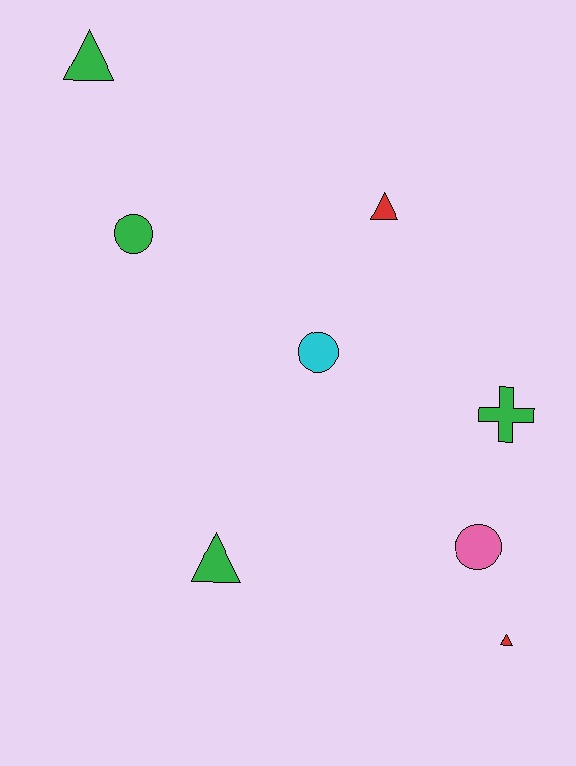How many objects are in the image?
There are 8 objects.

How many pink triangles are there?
There are no pink triangles.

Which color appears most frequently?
Green, with 4 objects.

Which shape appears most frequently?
Triangle, with 4 objects.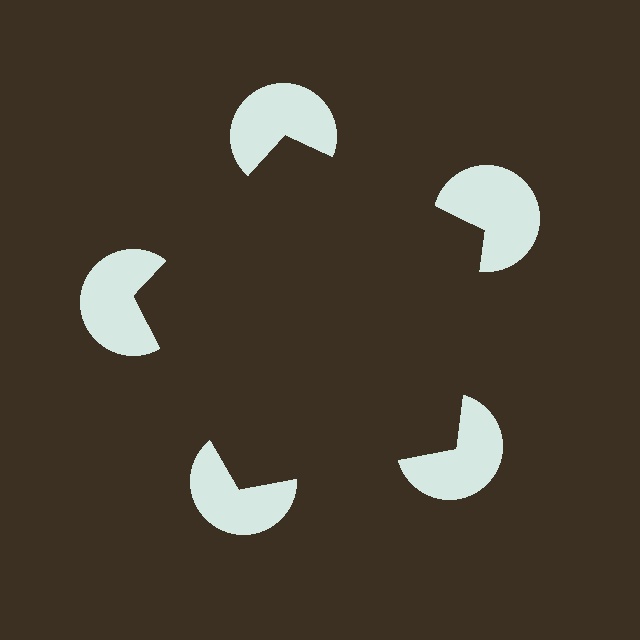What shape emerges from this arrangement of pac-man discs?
An illusory pentagon — its edges are inferred from the aligned wedge cuts in the pac-man discs, not physically drawn.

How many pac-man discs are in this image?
There are 5 — one at each vertex of the illusory pentagon.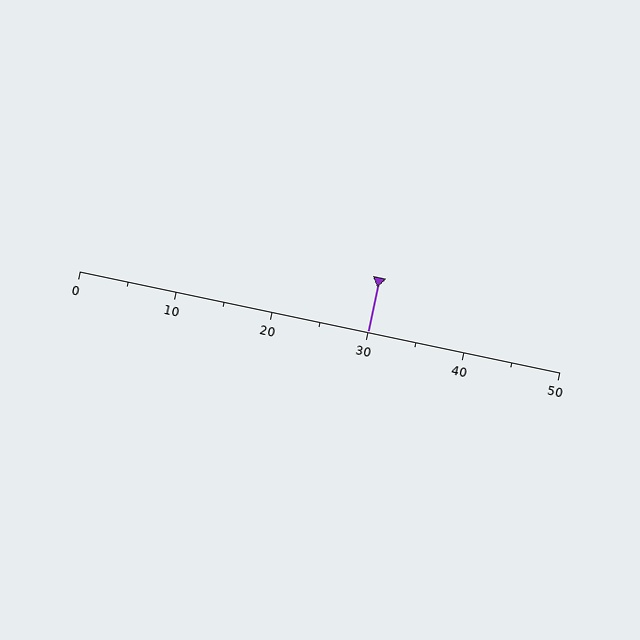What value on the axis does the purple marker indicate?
The marker indicates approximately 30.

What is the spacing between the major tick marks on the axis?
The major ticks are spaced 10 apart.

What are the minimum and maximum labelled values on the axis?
The axis runs from 0 to 50.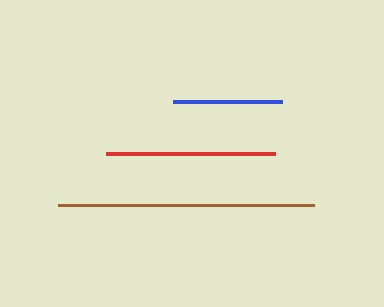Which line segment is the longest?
The brown line is the longest at approximately 256 pixels.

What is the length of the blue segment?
The blue segment is approximately 109 pixels long.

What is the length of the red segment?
The red segment is approximately 169 pixels long.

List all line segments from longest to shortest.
From longest to shortest: brown, red, blue.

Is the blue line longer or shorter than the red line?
The red line is longer than the blue line.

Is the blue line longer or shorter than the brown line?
The brown line is longer than the blue line.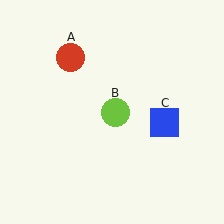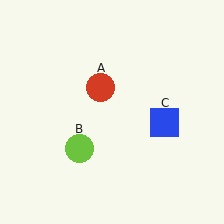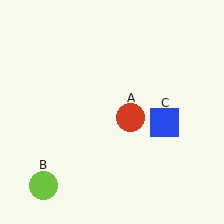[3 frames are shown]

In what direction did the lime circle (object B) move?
The lime circle (object B) moved down and to the left.